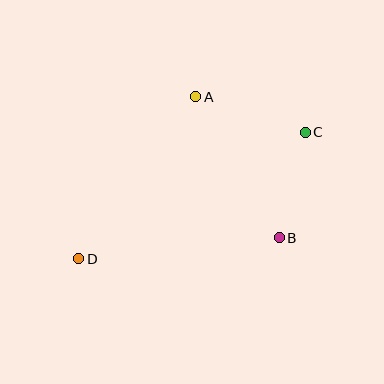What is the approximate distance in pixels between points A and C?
The distance between A and C is approximately 115 pixels.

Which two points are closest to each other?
Points B and C are closest to each other.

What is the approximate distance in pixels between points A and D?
The distance between A and D is approximately 200 pixels.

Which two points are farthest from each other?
Points C and D are farthest from each other.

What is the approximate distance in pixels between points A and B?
The distance between A and B is approximately 164 pixels.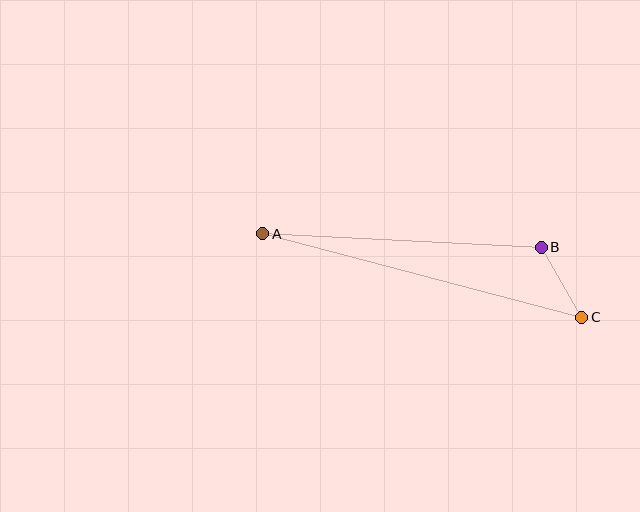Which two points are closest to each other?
Points B and C are closest to each other.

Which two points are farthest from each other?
Points A and C are farthest from each other.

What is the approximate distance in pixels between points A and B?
The distance between A and B is approximately 279 pixels.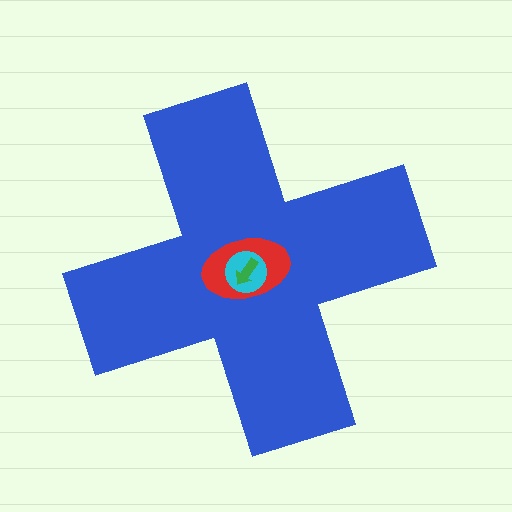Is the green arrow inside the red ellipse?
Yes.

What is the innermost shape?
The green arrow.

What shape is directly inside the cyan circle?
The green arrow.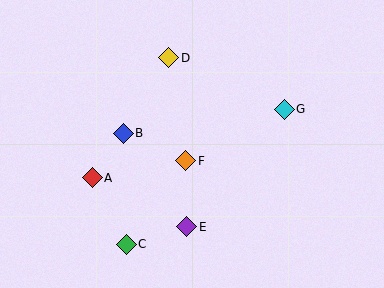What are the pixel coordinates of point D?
Point D is at (169, 58).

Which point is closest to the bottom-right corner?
Point G is closest to the bottom-right corner.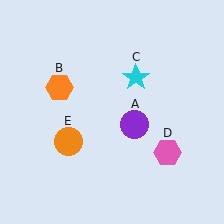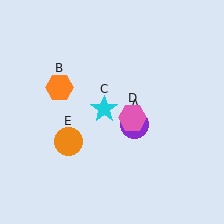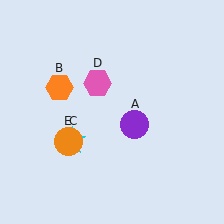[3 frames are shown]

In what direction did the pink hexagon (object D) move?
The pink hexagon (object D) moved up and to the left.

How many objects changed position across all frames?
2 objects changed position: cyan star (object C), pink hexagon (object D).